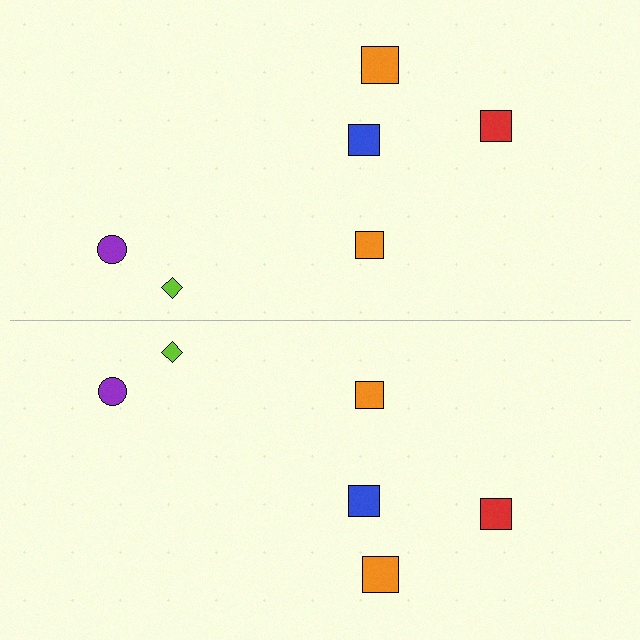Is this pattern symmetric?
Yes, this pattern has bilateral (reflection) symmetry.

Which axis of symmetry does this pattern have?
The pattern has a horizontal axis of symmetry running through the center of the image.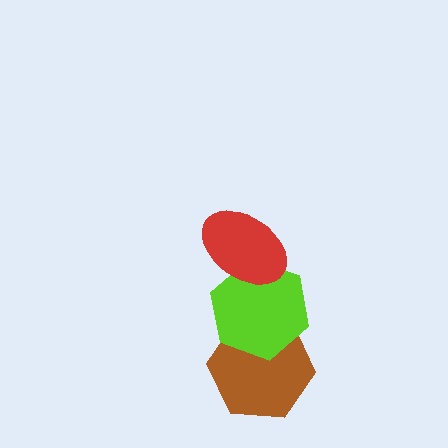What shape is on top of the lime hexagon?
The red ellipse is on top of the lime hexagon.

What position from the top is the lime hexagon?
The lime hexagon is 2nd from the top.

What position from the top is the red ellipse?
The red ellipse is 1st from the top.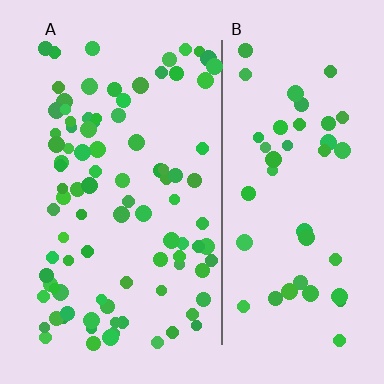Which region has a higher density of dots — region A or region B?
A (the left).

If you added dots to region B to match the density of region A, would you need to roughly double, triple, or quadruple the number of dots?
Approximately double.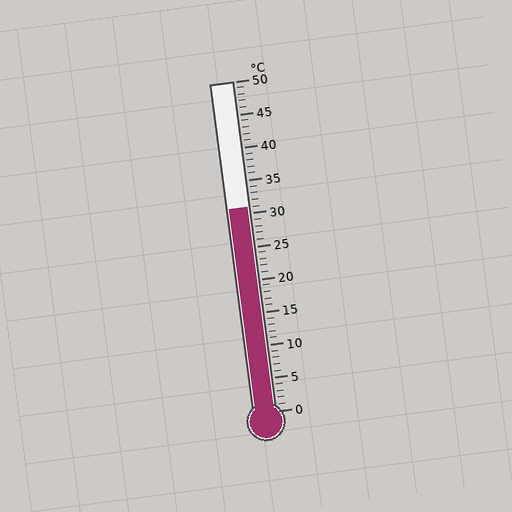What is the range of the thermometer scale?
The thermometer scale ranges from 0°C to 50°C.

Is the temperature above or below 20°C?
The temperature is above 20°C.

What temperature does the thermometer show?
The thermometer shows approximately 31°C.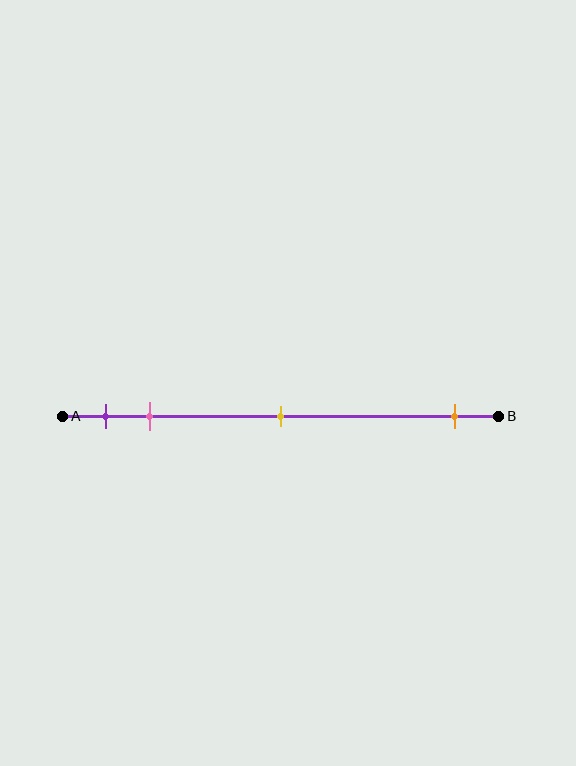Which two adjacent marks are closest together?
The purple and pink marks are the closest adjacent pair.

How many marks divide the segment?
There are 4 marks dividing the segment.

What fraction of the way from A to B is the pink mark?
The pink mark is approximately 20% (0.2) of the way from A to B.